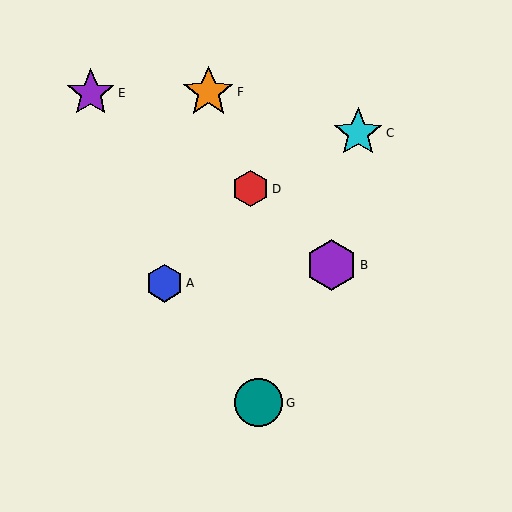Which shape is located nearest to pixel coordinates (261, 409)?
The teal circle (labeled G) at (259, 403) is nearest to that location.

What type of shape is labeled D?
Shape D is a red hexagon.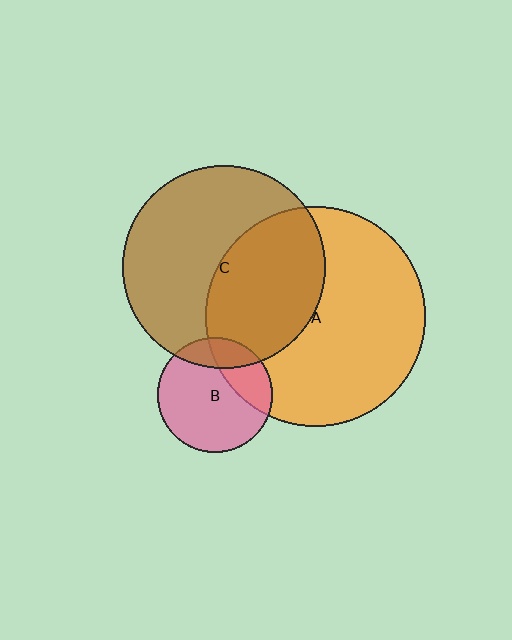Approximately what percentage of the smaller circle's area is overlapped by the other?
Approximately 45%.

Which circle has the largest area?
Circle A (orange).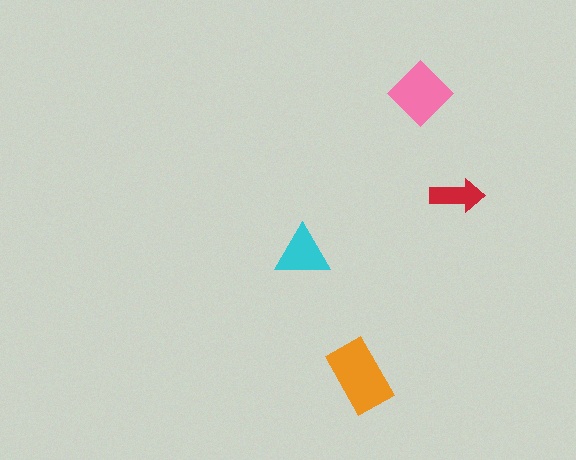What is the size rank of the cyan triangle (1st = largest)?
3rd.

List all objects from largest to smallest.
The orange rectangle, the pink diamond, the cyan triangle, the red arrow.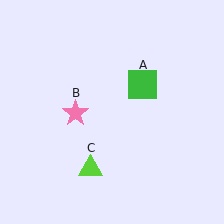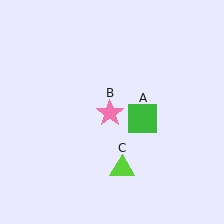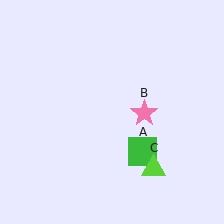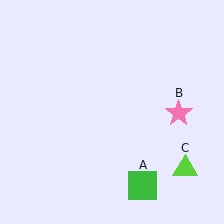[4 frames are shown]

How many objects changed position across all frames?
3 objects changed position: green square (object A), pink star (object B), lime triangle (object C).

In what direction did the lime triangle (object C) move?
The lime triangle (object C) moved right.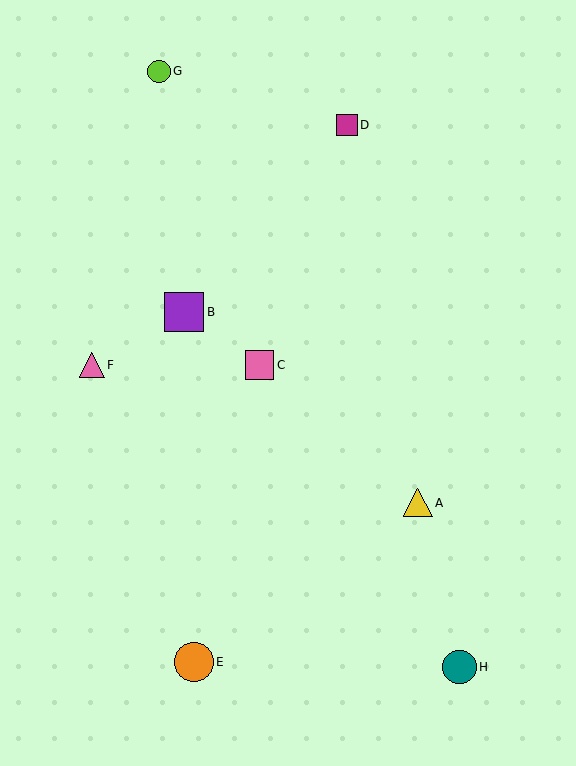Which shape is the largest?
The purple square (labeled B) is the largest.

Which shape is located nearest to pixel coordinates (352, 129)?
The magenta square (labeled D) at (347, 125) is nearest to that location.